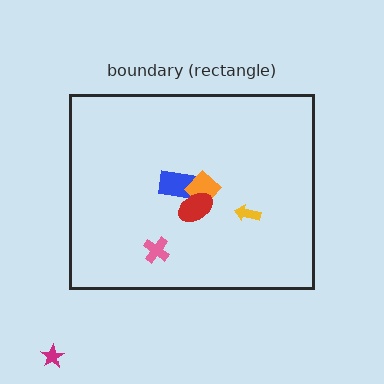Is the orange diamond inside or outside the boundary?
Inside.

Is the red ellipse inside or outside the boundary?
Inside.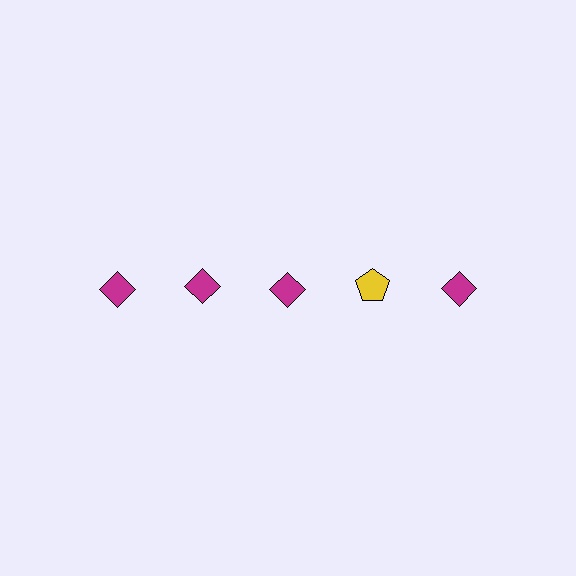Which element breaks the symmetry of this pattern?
The yellow pentagon in the top row, second from right column breaks the symmetry. All other shapes are magenta diamonds.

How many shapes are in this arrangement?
There are 5 shapes arranged in a grid pattern.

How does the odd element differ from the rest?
It differs in both color (yellow instead of magenta) and shape (pentagon instead of diamond).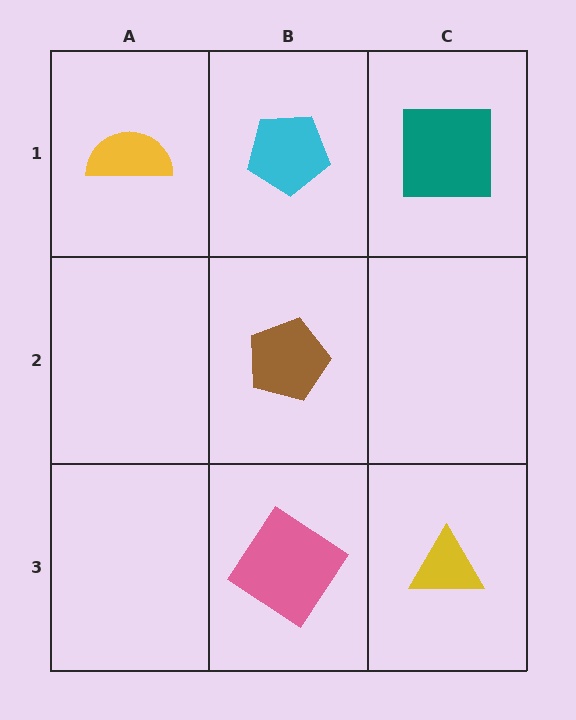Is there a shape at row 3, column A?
No, that cell is empty.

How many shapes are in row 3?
2 shapes.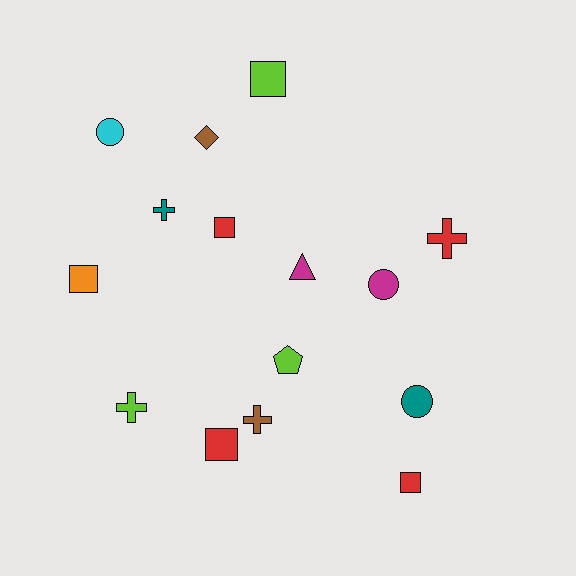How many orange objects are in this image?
There is 1 orange object.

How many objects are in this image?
There are 15 objects.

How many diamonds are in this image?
There is 1 diamond.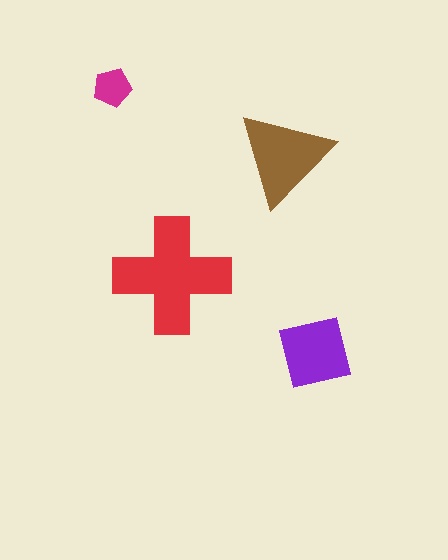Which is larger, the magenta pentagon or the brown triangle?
The brown triangle.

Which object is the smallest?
The magenta pentagon.